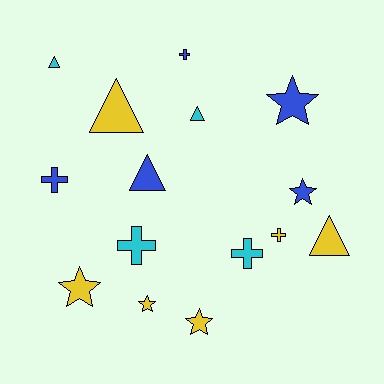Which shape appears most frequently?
Triangle, with 5 objects.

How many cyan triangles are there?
There are 2 cyan triangles.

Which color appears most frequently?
Yellow, with 6 objects.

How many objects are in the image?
There are 15 objects.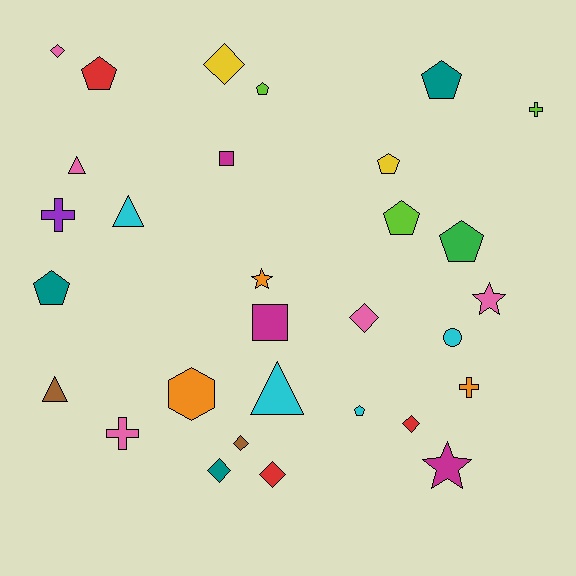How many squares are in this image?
There are 2 squares.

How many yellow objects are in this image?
There are 2 yellow objects.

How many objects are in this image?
There are 30 objects.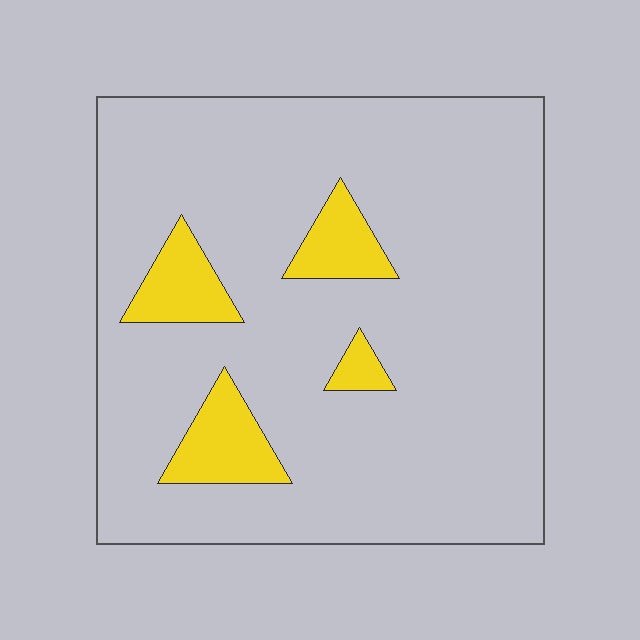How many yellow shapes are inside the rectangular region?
4.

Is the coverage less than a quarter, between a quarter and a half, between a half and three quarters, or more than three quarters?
Less than a quarter.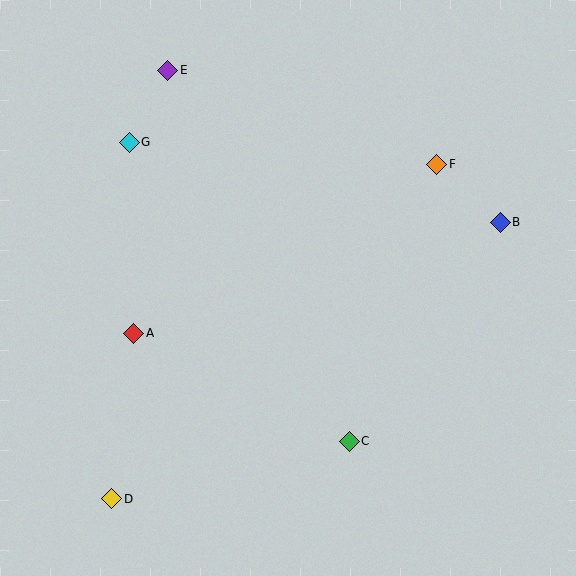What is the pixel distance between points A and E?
The distance between A and E is 265 pixels.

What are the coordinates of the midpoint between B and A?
The midpoint between B and A is at (317, 278).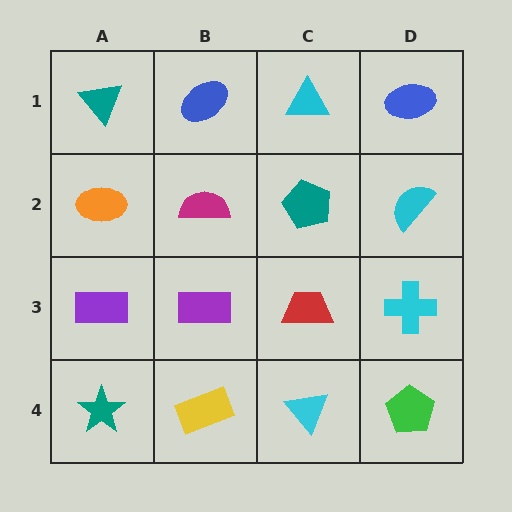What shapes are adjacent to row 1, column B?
A magenta semicircle (row 2, column B), a teal triangle (row 1, column A), a cyan triangle (row 1, column C).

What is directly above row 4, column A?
A purple rectangle.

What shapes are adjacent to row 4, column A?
A purple rectangle (row 3, column A), a yellow rectangle (row 4, column B).